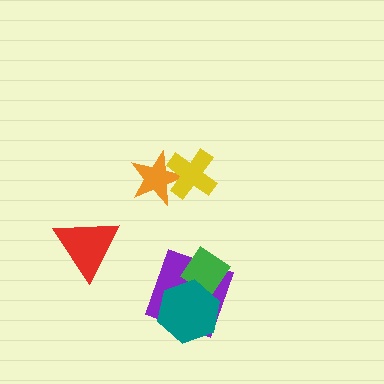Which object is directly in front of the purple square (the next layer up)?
The green diamond is directly in front of the purple square.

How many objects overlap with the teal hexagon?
2 objects overlap with the teal hexagon.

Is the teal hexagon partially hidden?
No, no other shape covers it.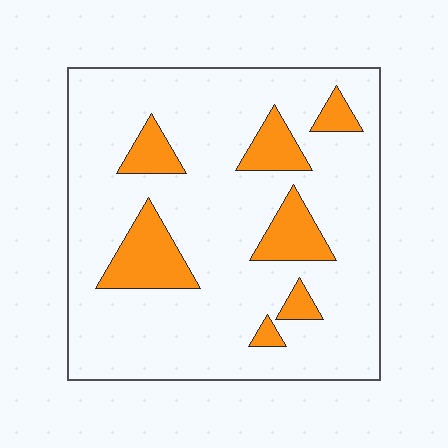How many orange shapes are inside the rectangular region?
7.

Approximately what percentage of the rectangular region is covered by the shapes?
Approximately 15%.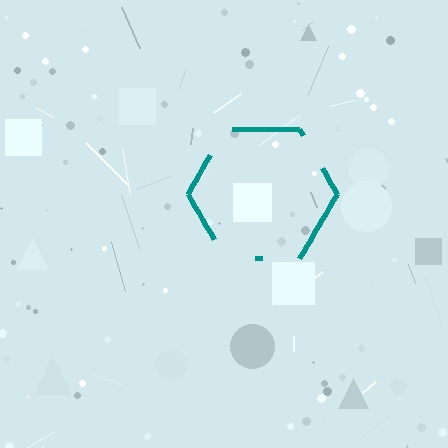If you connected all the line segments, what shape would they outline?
They would outline a hexagon.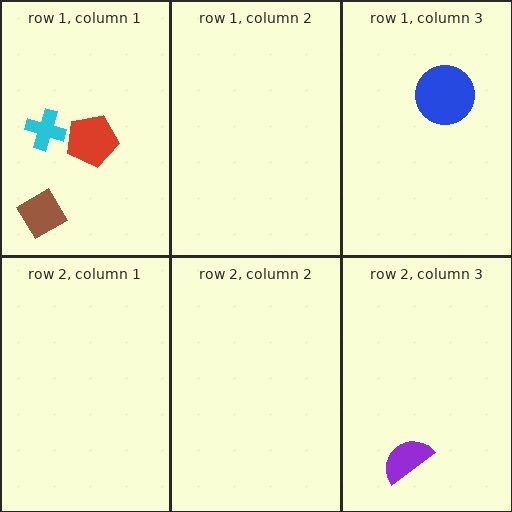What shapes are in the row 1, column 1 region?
The brown diamond, the red pentagon, the cyan cross.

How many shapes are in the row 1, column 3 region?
1.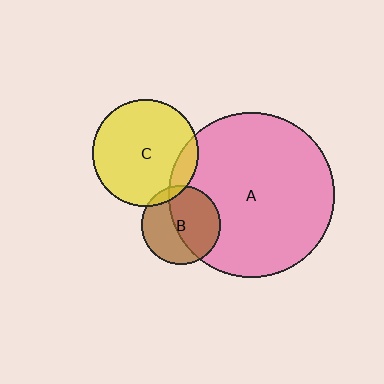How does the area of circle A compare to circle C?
Approximately 2.4 times.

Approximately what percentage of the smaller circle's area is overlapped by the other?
Approximately 10%.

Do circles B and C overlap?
Yes.